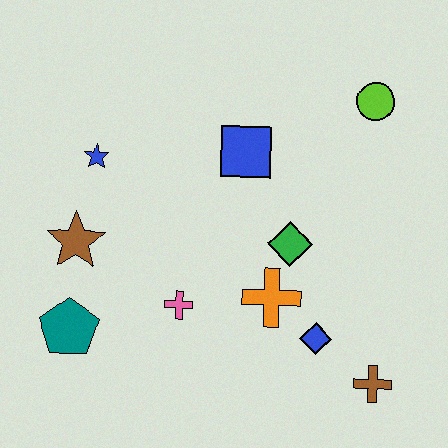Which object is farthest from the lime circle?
The teal pentagon is farthest from the lime circle.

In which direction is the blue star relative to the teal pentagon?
The blue star is above the teal pentagon.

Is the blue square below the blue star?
No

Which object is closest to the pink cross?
The orange cross is closest to the pink cross.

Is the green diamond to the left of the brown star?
No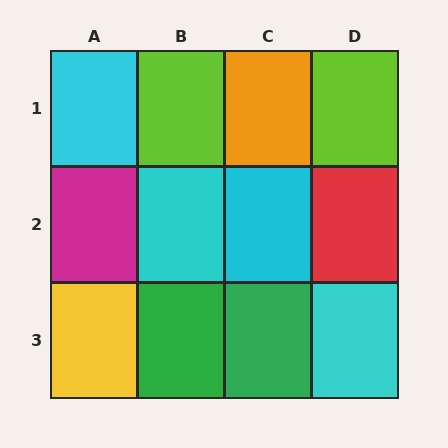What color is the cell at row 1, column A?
Cyan.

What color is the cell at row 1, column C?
Orange.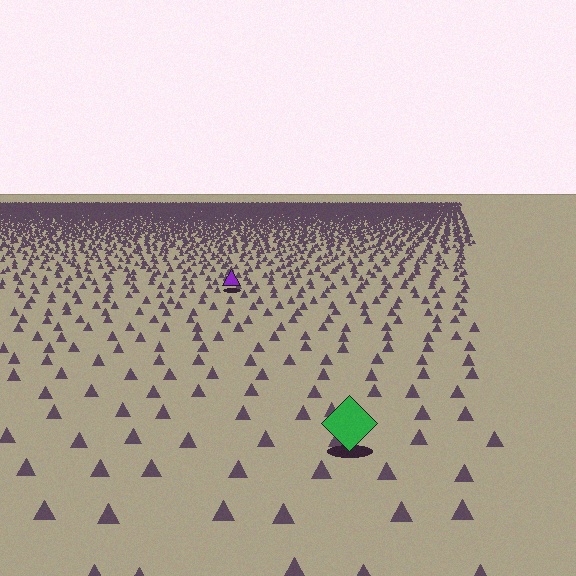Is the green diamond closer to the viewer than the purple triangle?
Yes. The green diamond is closer — you can tell from the texture gradient: the ground texture is coarser near it.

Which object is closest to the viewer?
The green diamond is closest. The texture marks near it are larger and more spread out.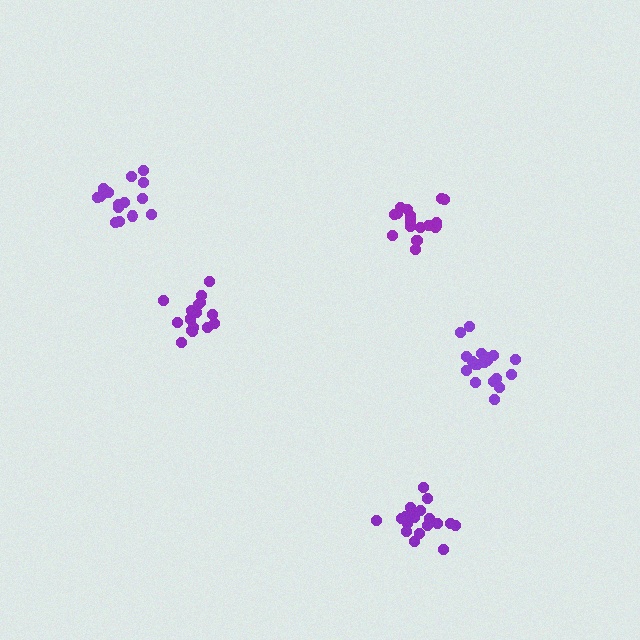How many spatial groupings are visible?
There are 5 spatial groupings.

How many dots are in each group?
Group 1: 20 dots, Group 2: 19 dots, Group 3: 19 dots, Group 4: 16 dots, Group 5: 17 dots (91 total).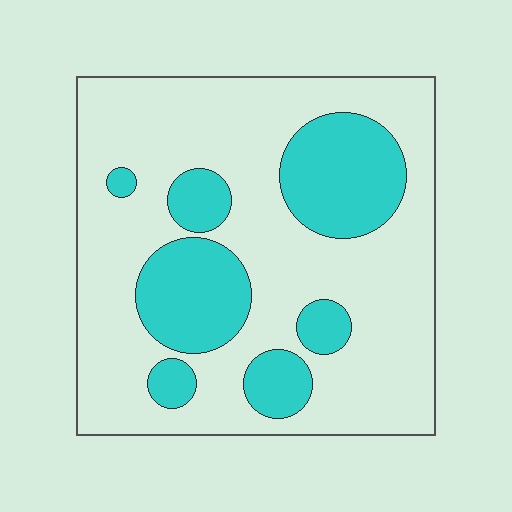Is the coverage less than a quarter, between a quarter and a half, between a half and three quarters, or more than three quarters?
Between a quarter and a half.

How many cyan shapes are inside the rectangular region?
7.